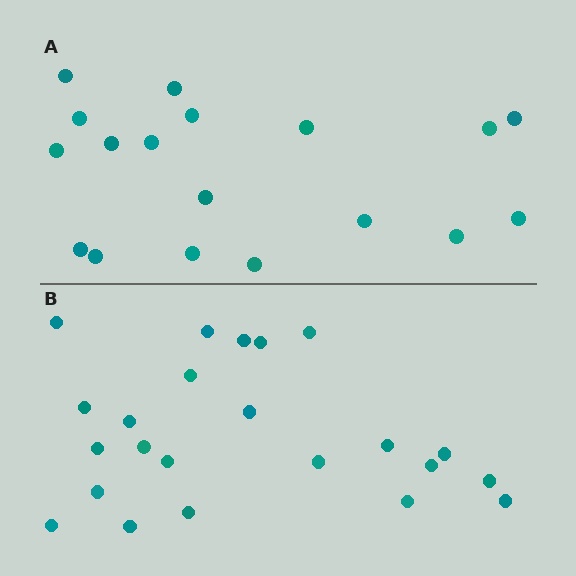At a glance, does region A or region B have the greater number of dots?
Region B (the bottom region) has more dots.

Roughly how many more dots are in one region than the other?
Region B has about 5 more dots than region A.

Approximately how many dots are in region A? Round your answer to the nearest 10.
About 20 dots. (The exact count is 18, which rounds to 20.)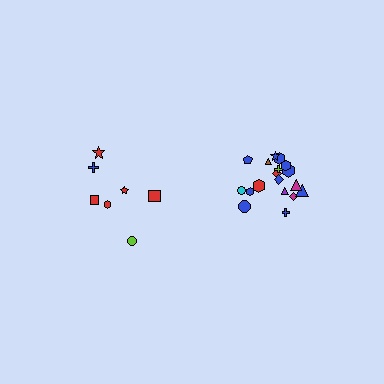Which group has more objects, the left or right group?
The right group.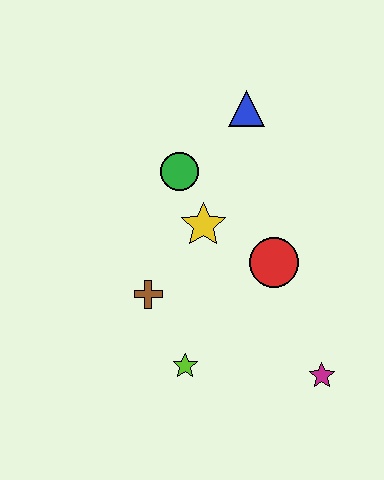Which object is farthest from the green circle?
The magenta star is farthest from the green circle.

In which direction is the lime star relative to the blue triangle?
The lime star is below the blue triangle.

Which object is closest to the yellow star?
The green circle is closest to the yellow star.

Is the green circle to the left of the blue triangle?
Yes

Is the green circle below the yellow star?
No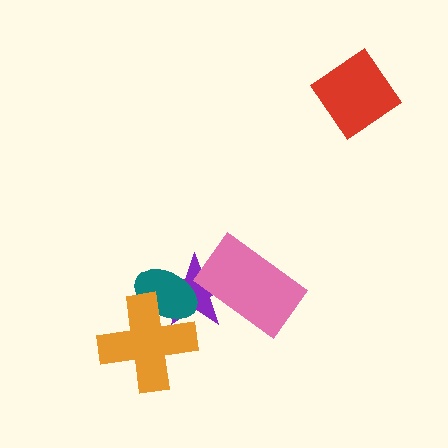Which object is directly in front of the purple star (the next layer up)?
The pink rectangle is directly in front of the purple star.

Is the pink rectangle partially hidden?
No, no other shape covers it.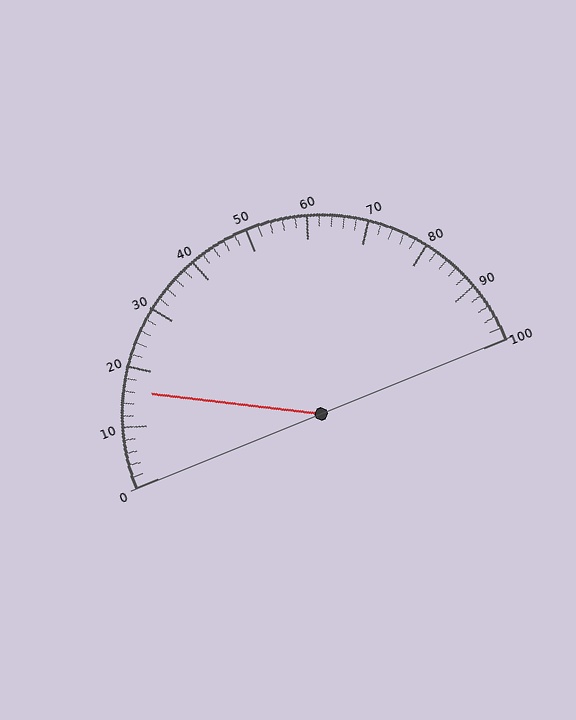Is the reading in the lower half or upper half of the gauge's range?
The reading is in the lower half of the range (0 to 100).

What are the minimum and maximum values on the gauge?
The gauge ranges from 0 to 100.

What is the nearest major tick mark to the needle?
The nearest major tick mark is 20.